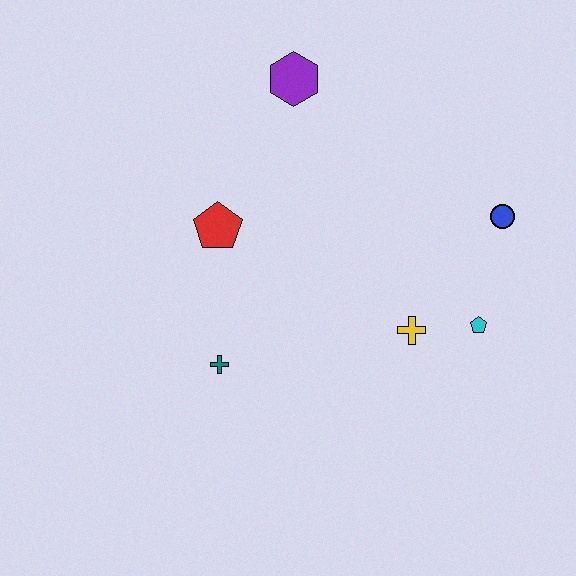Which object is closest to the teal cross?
The red pentagon is closest to the teal cross.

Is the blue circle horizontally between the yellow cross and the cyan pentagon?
No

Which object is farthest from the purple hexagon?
The cyan pentagon is farthest from the purple hexagon.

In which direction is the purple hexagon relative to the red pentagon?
The purple hexagon is above the red pentagon.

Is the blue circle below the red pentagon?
No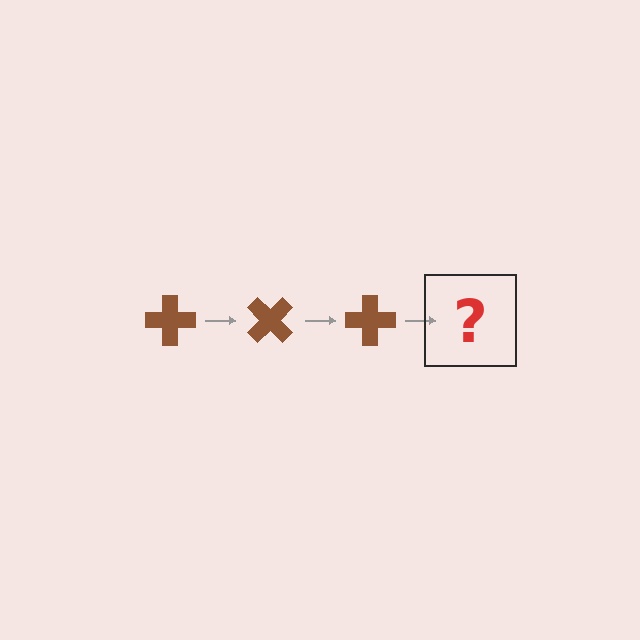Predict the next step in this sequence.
The next step is a brown cross rotated 135 degrees.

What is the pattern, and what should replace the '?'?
The pattern is that the cross rotates 45 degrees each step. The '?' should be a brown cross rotated 135 degrees.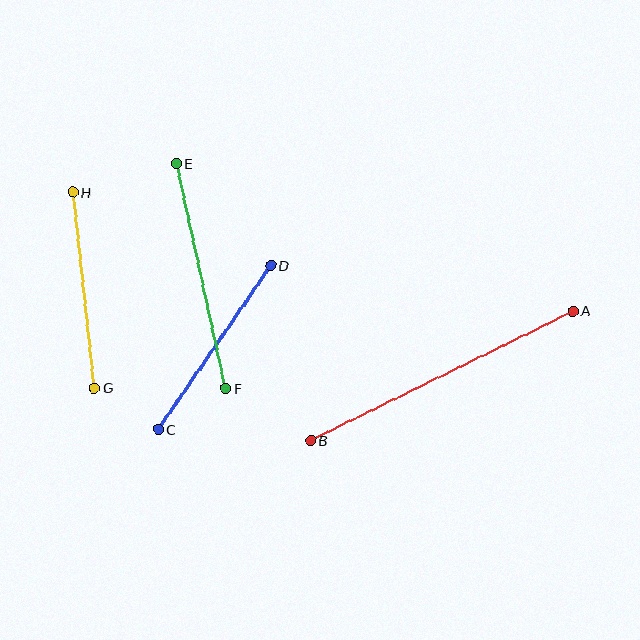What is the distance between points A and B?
The distance is approximately 292 pixels.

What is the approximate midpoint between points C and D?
The midpoint is at approximately (214, 348) pixels.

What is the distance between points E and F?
The distance is approximately 230 pixels.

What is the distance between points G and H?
The distance is approximately 197 pixels.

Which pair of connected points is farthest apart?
Points A and B are farthest apart.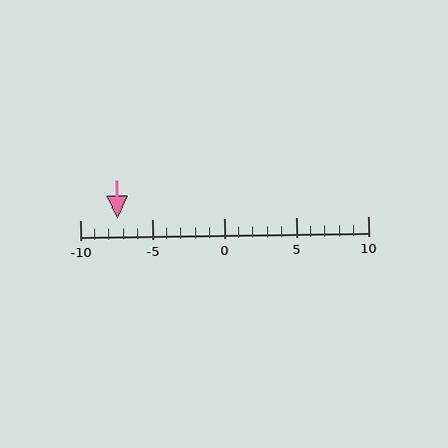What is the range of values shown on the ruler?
The ruler shows values from -10 to 10.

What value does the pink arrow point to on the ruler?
The pink arrow points to approximately -7.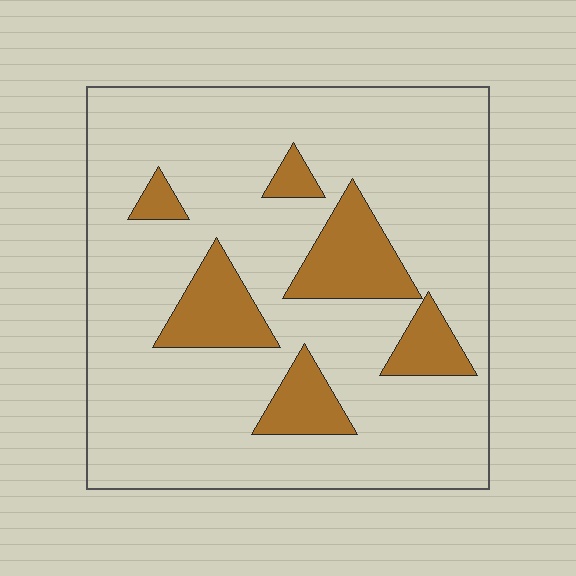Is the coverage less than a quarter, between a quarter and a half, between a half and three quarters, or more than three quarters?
Less than a quarter.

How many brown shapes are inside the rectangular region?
6.